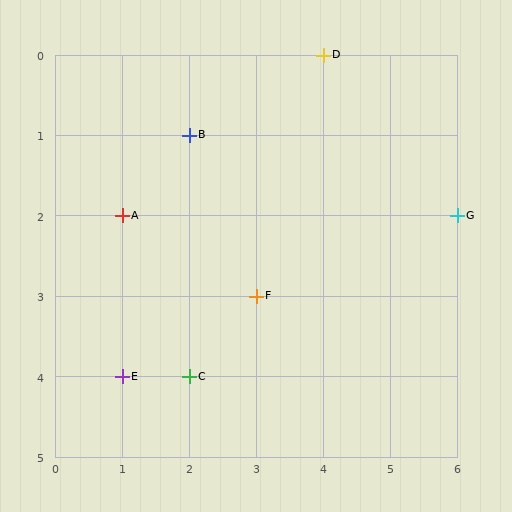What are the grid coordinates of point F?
Point F is at grid coordinates (3, 3).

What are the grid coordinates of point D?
Point D is at grid coordinates (4, 0).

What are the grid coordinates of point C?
Point C is at grid coordinates (2, 4).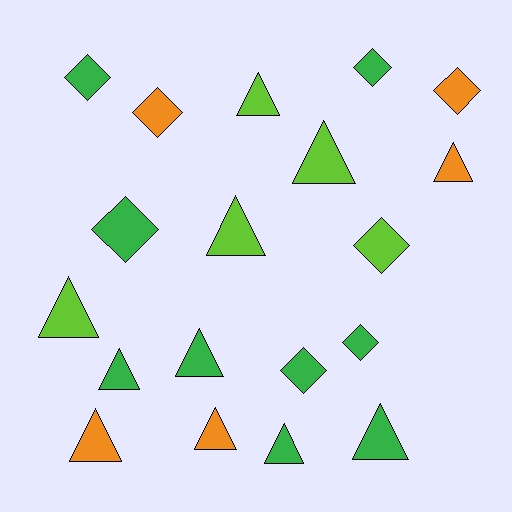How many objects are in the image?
There are 19 objects.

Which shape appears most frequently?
Triangle, with 11 objects.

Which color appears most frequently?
Green, with 9 objects.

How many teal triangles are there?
There are no teal triangles.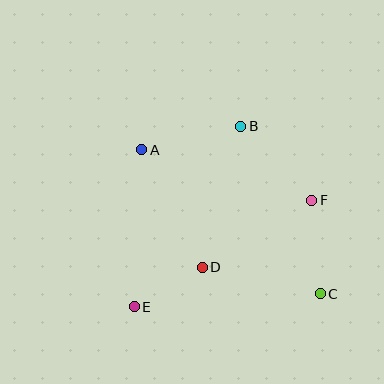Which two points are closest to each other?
Points D and E are closest to each other.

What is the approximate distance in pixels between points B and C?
The distance between B and C is approximately 185 pixels.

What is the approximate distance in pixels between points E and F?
The distance between E and F is approximately 207 pixels.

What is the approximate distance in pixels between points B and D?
The distance between B and D is approximately 146 pixels.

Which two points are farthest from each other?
Points A and C are farthest from each other.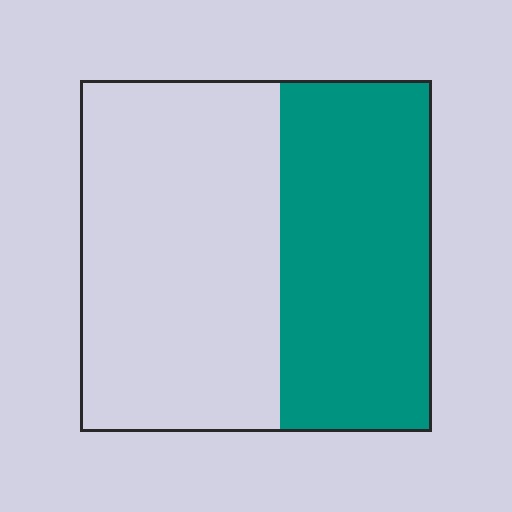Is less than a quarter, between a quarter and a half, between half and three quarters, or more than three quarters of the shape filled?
Between a quarter and a half.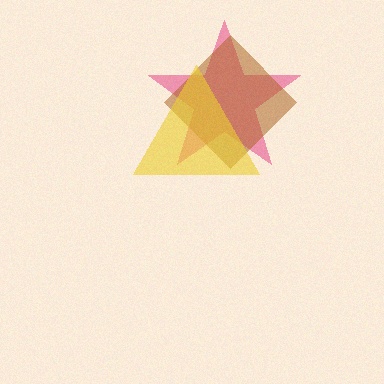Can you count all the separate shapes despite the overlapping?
Yes, there are 3 separate shapes.